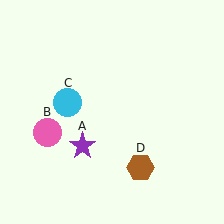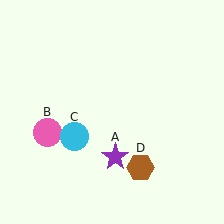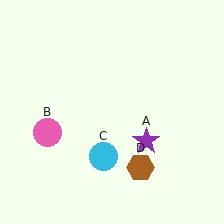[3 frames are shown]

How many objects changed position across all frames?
2 objects changed position: purple star (object A), cyan circle (object C).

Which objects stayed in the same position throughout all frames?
Pink circle (object B) and brown hexagon (object D) remained stationary.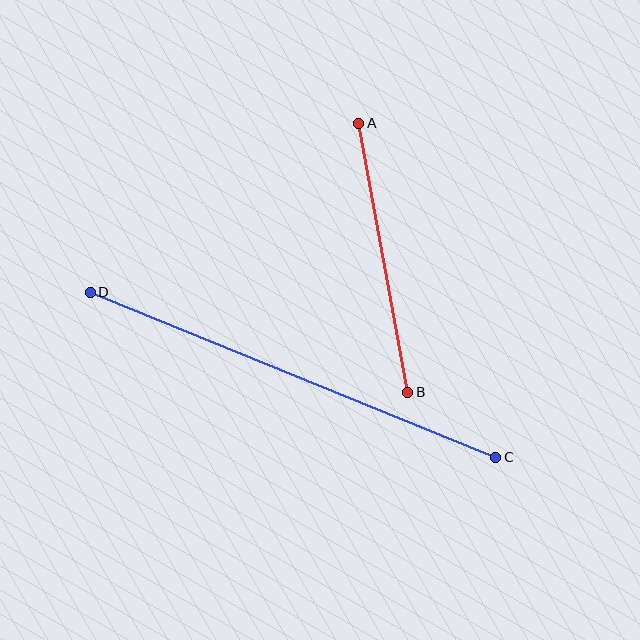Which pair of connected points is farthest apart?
Points C and D are farthest apart.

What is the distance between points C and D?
The distance is approximately 437 pixels.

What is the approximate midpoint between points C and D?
The midpoint is at approximately (293, 375) pixels.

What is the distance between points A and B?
The distance is approximately 273 pixels.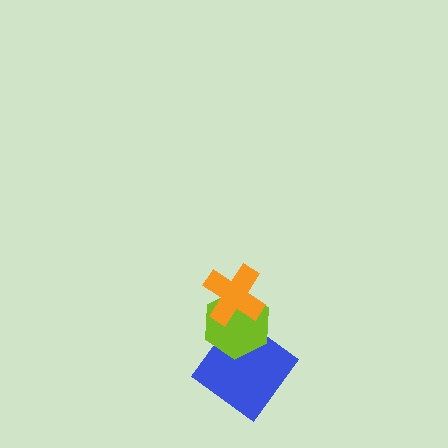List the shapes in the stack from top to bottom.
From top to bottom: the orange cross, the lime hexagon, the blue diamond.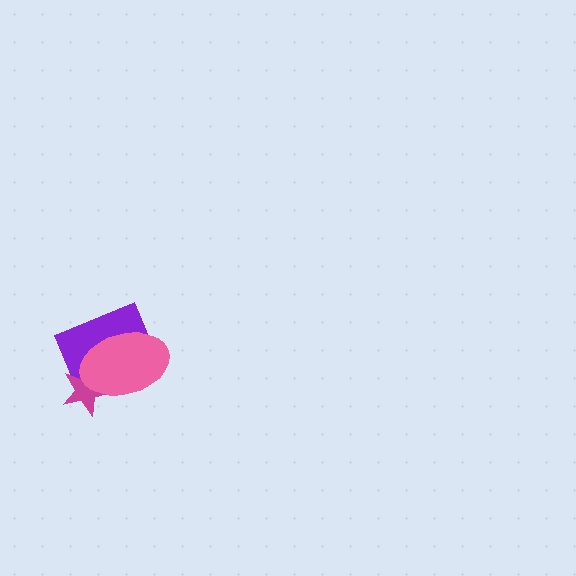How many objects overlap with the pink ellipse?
2 objects overlap with the pink ellipse.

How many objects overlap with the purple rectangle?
2 objects overlap with the purple rectangle.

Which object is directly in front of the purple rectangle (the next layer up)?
The magenta star is directly in front of the purple rectangle.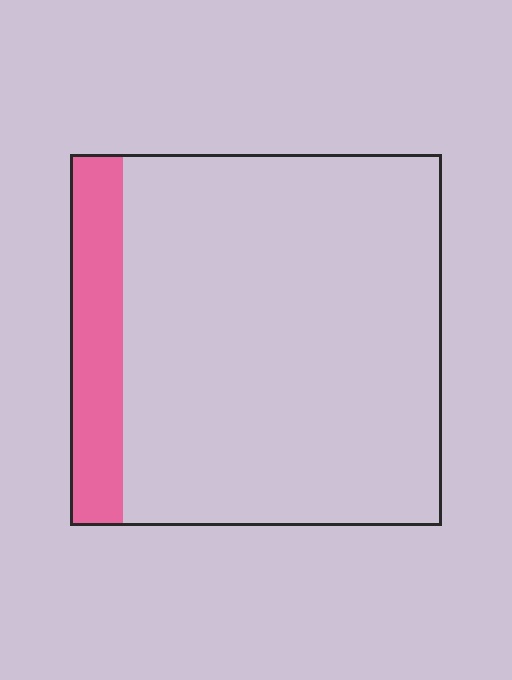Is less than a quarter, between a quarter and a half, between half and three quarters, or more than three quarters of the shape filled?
Less than a quarter.